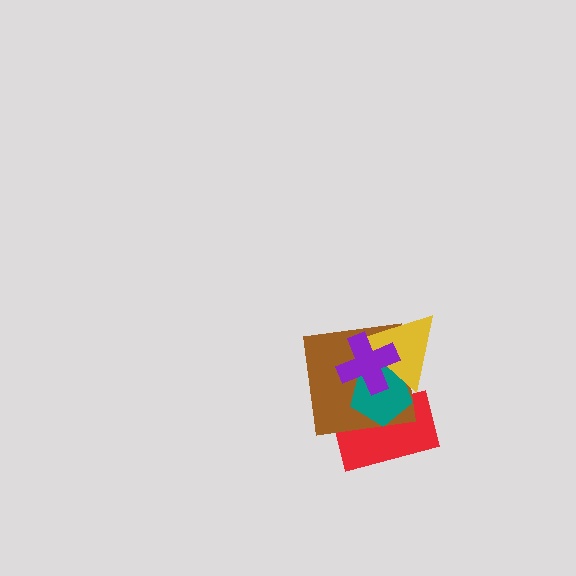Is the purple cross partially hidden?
No, no other shape covers it.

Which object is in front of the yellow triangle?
The purple cross is in front of the yellow triangle.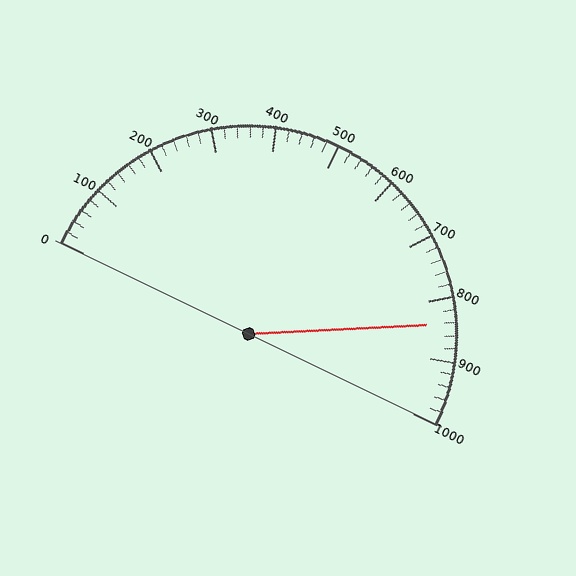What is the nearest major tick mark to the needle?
The nearest major tick mark is 800.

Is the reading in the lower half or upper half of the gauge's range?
The reading is in the upper half of the range (0 to 1000).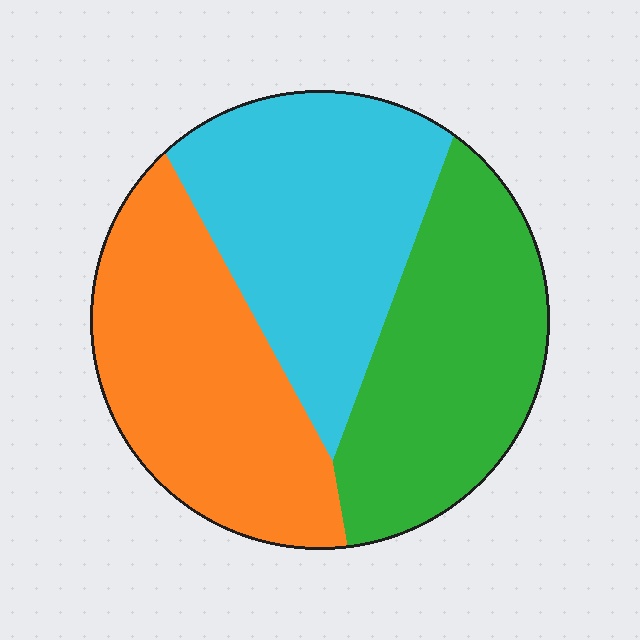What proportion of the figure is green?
Green covers 32% of the figure.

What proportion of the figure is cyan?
Cyan takes up about one third (1/3) of the figure.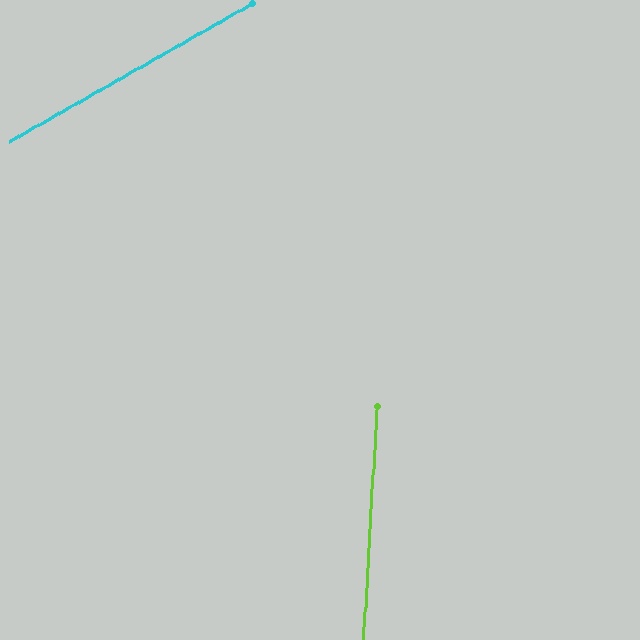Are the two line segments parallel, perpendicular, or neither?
Neither parallel nor perpendicular — they differ by about 57°.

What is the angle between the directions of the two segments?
Approximately 57 degrees.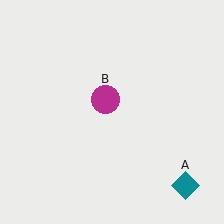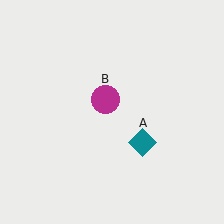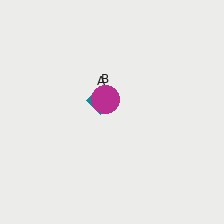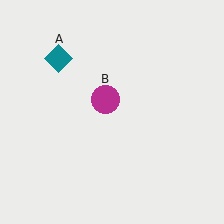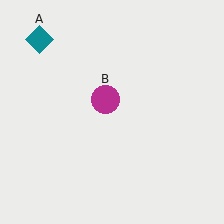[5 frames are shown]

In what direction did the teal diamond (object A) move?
The teal diamond (object A) moved up and to the left.